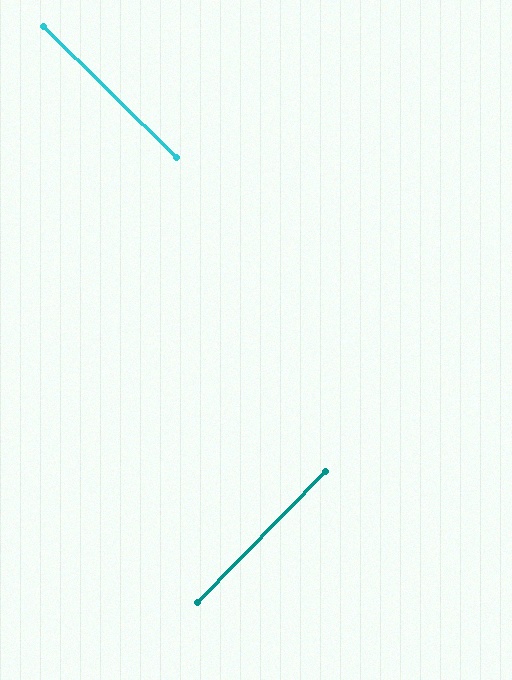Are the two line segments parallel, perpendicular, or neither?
Perpendicular — they meet at approximately 90°.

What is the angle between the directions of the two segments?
Approximately 90 degrees.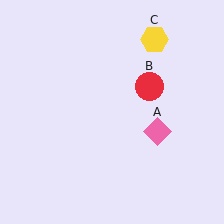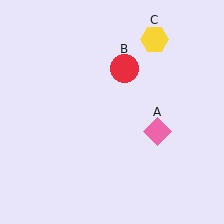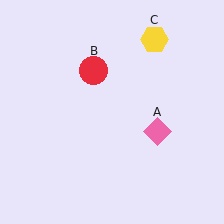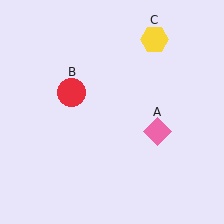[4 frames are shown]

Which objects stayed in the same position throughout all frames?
Pink diamond (object A) and yellow hexagon (object C) remained stationary.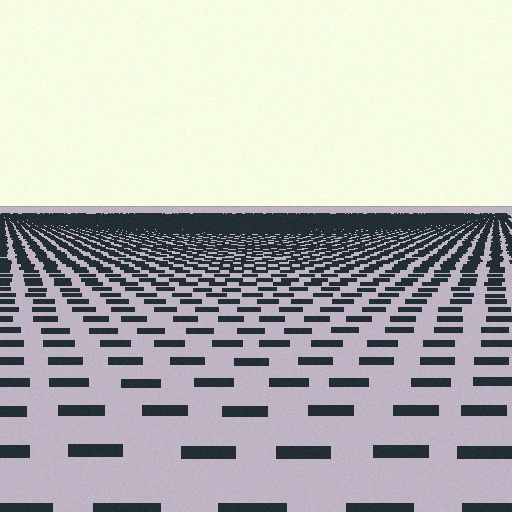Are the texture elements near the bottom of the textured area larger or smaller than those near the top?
Larger. Near the bottom, elements are closer to the viewer and appear at a bigger on-screen size.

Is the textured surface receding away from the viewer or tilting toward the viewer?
The surface is receding away from the viewer. Texture elements get smaller and denser toward the top.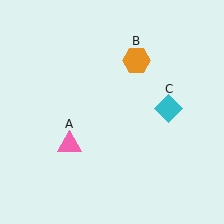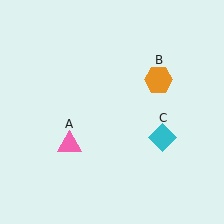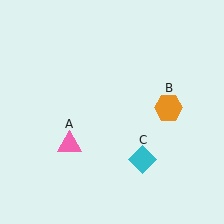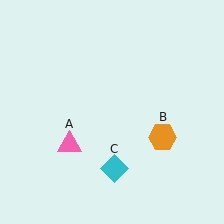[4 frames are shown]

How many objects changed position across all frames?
2 objects changed position: orange hexagon (object B), cyan diamond (object C).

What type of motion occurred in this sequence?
The orange hexagon (object B), cyan diamond (object C) rotated clockwise around the center of the scene.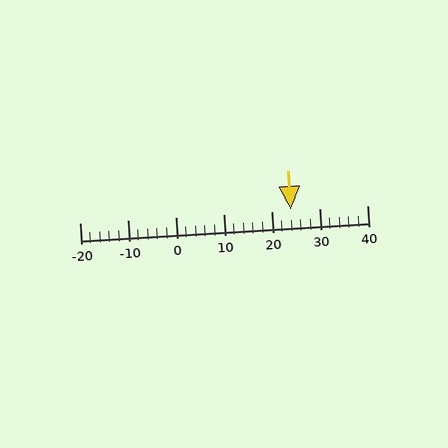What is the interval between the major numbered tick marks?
The major tick marks are spaced 10 units apart.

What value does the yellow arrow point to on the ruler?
The yellow arrow points to approximately 24.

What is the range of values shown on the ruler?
The ruler shows values from -20 to 40.